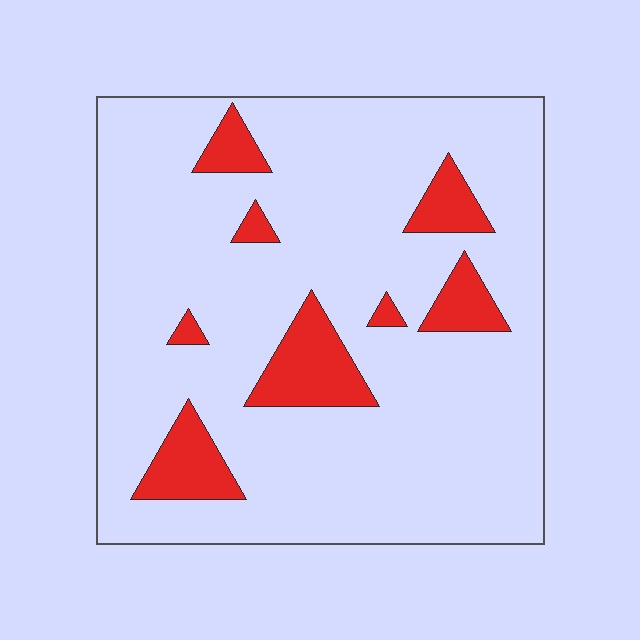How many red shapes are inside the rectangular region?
8.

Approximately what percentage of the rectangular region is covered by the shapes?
Approximately 15%.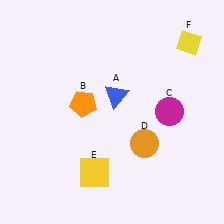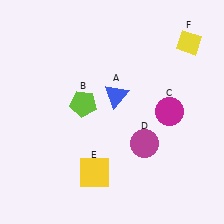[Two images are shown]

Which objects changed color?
B changed from orange to lime. D changed from orange to magenta.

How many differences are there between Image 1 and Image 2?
There are 2 differences between the two images.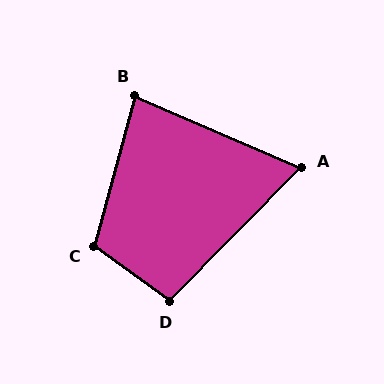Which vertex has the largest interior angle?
C, at approximately 111 degrees.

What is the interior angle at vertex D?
Approximately 98 degrees (obtuse).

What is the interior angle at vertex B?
Approximately 82 degrees (acute).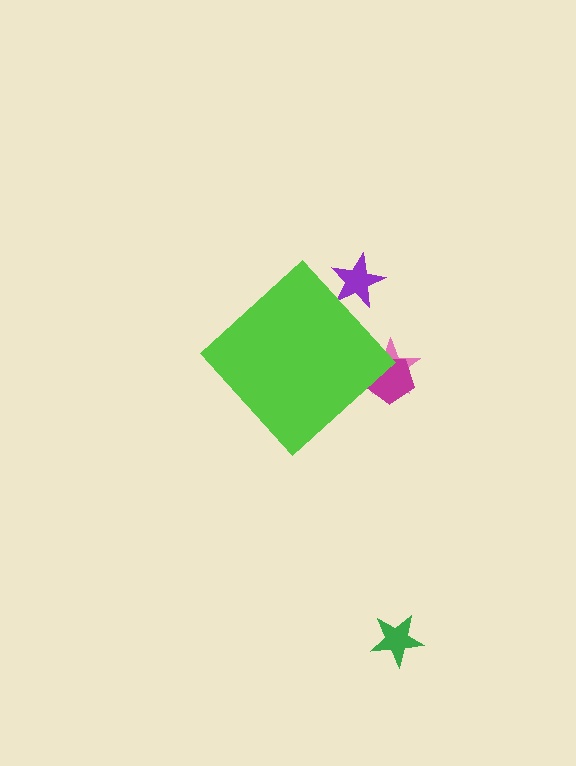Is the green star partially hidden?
No, the green star is fully visible.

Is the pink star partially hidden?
Yes, the pink star is partially hidden behind the lime diamond.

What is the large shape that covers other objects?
A lime diamond.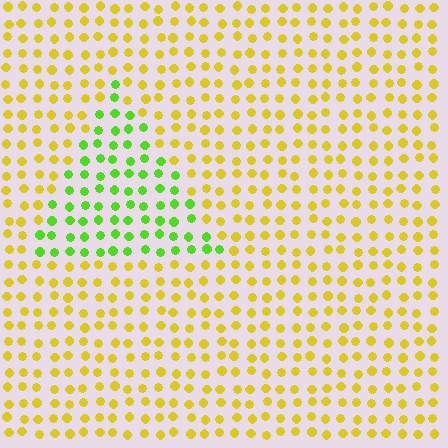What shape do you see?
I see a triangle.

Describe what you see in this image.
The image is filled with small yellow elements in a uniform arrangement. A triangle-shaped region is visible where the elements are tinted to a slightly different hue, forming a subtle color boundary.